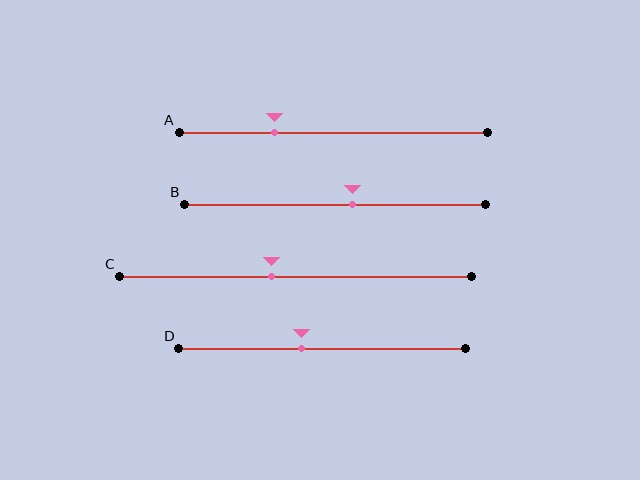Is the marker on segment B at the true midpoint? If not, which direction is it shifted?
No, the marker on segment B is shifted to the right by about 6% of the segment length.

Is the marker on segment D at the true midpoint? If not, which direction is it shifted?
No, the marker on segment D is shifted to the left by about 7% of the segment length.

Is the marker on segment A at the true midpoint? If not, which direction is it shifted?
No, the marker on segment A is shifted to the left by about 19% of the segment length.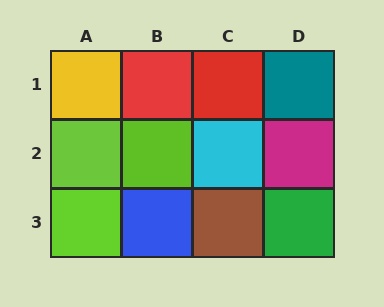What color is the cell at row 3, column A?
Lime.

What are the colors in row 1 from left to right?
Yellow, red, red, teal.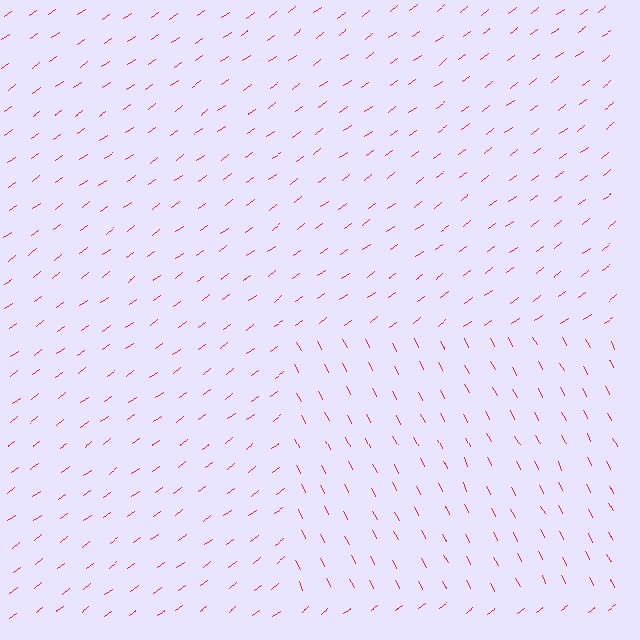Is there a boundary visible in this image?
Yes, there is a texture boundary formed by a change in line orientation.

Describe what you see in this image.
The image is filled with small red line segments. A rectangle region in the image has lines oriented differently from the surrounding lines, creating a visible texture boundary.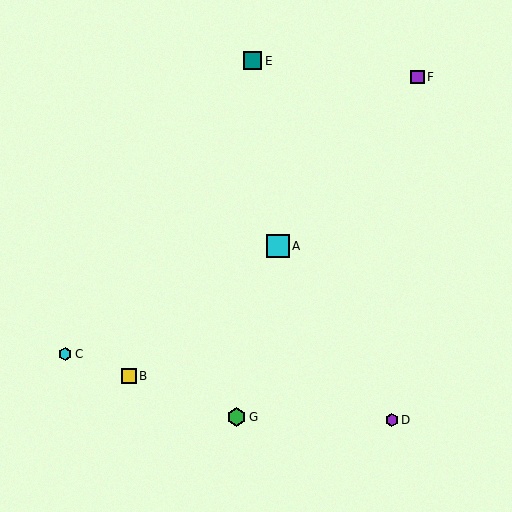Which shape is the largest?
The cyan square (labeled A) is the largest.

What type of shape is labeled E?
Shape E is a teal square.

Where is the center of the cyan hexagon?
The center of the cyan hexagon is at (65, 354).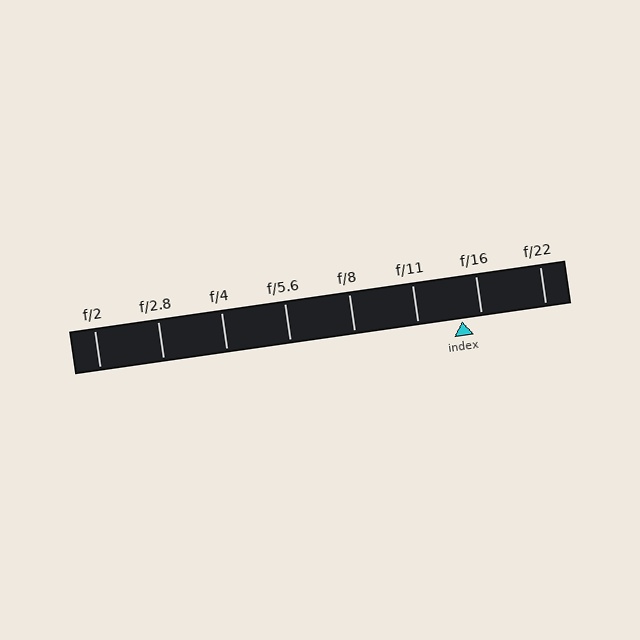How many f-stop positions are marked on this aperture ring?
There are 8 f-stop positions marked.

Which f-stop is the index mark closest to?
The index mark is closest to f/16.